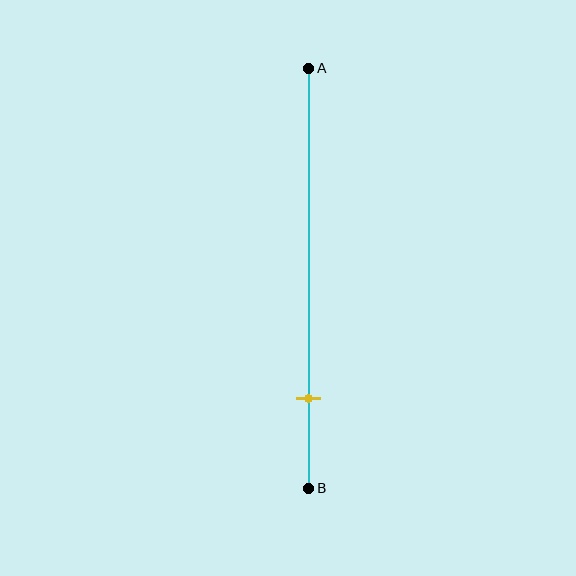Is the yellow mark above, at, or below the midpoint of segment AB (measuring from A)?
The yellow mark is below the midpoint of segment AB.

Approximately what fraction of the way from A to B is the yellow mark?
The yellow mark is approximately 80% of the way from A to B.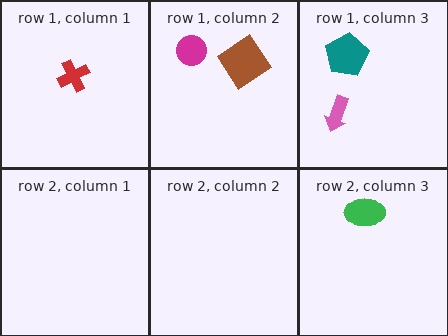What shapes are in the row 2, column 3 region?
The green ellipse.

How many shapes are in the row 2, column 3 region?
1.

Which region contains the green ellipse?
The row 2, column 3 region.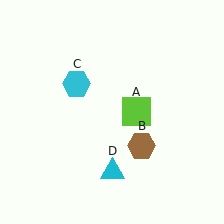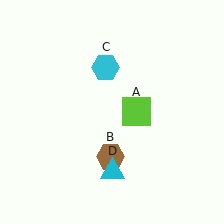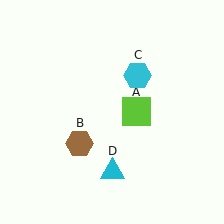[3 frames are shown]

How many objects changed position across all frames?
2 objects changed position: brown hexagon (object B), cyan hexagon (object C).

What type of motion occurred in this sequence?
The brown hexagon (object B), cyan hexagon (object C) rotated clockwise around the center of the scene.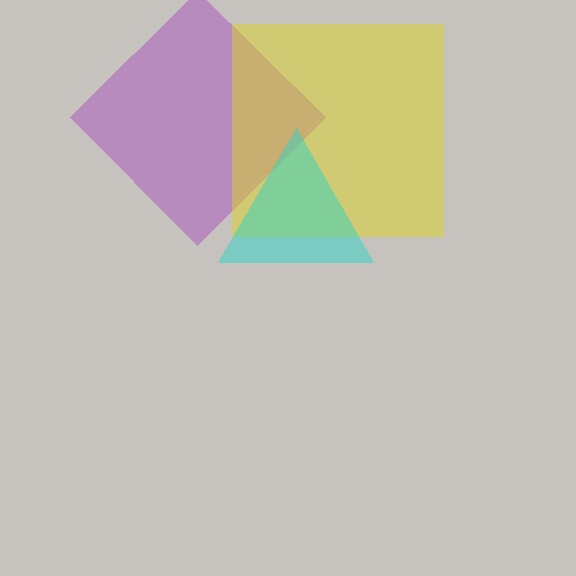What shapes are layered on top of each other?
The layered shapes are: a purple diamond, a yellow square, a cyan triangle.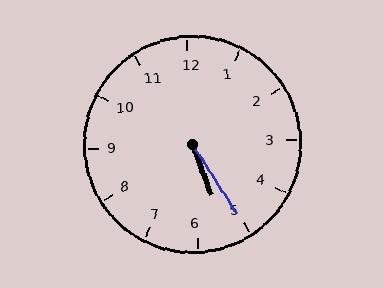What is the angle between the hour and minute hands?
Approximately 12 degrees.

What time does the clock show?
5:25.